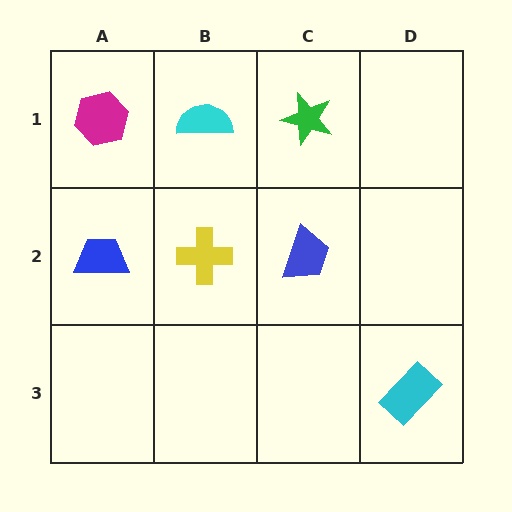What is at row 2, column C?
A blue trapezoid.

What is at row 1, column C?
A green star.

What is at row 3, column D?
A cyan rectangle.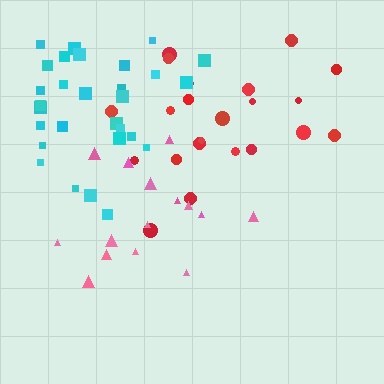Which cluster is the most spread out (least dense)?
Red.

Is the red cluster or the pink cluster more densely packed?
Pink.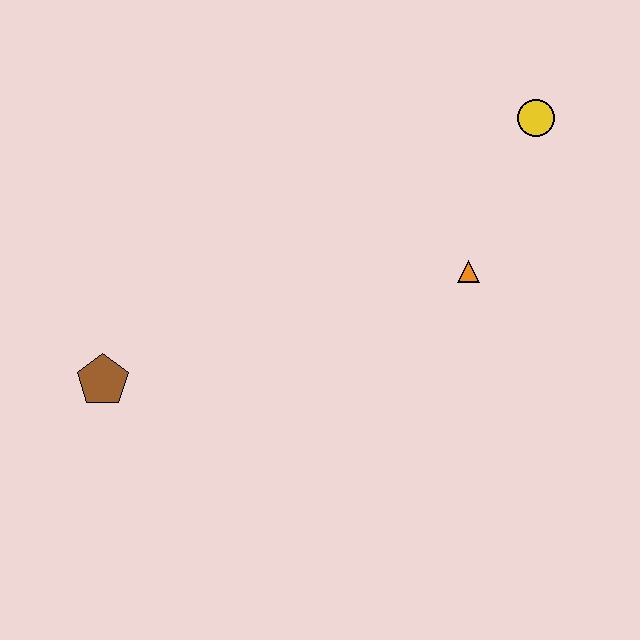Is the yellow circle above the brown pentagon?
Yes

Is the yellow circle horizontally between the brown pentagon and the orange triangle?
No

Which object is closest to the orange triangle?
The yellow circle is closest to the orange triangle.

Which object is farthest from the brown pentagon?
The yellow circle is farthest from the brown pentagon.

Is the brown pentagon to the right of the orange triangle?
No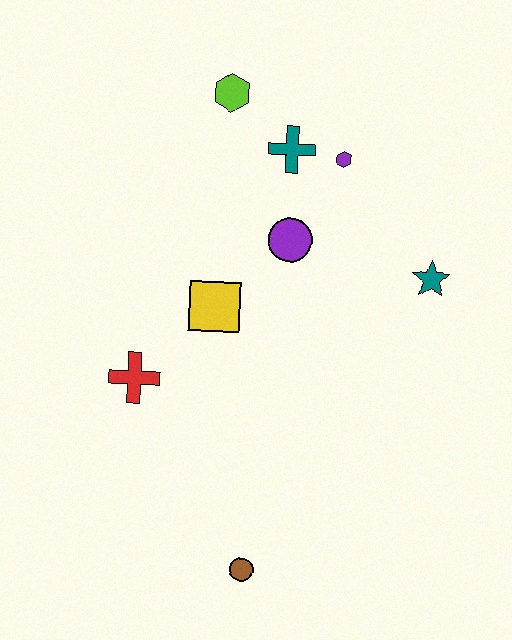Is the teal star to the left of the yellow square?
No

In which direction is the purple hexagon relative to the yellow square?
The purple hexagon is above the yellow square.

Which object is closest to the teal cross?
The purple hexagon is closest to the teal cross.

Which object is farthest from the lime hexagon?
The brown circle is farthest from the lime hexagon.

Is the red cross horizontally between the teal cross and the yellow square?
No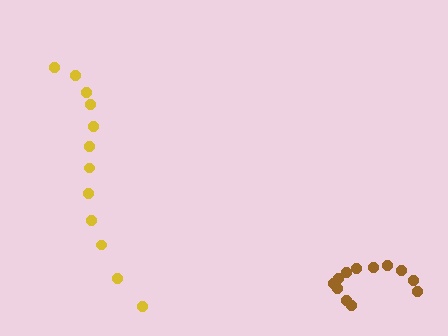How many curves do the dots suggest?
There are 2 distinct paths.